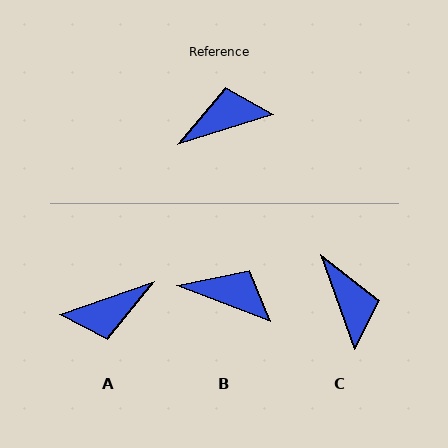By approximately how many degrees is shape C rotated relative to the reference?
Approximately 88 degrees clockwise.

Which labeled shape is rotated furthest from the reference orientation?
A, about 179 degrees away.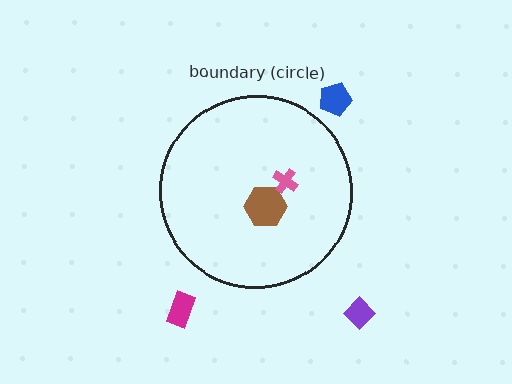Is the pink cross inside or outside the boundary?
Inside.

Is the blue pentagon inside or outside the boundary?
Outside.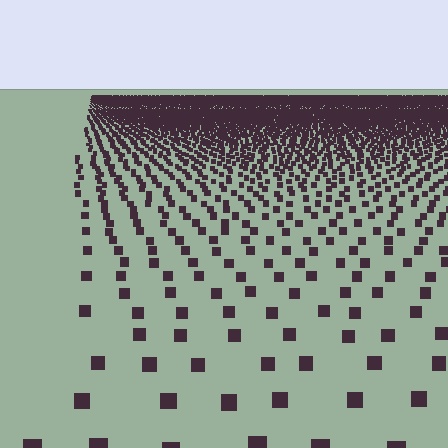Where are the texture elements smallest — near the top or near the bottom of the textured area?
Near the top.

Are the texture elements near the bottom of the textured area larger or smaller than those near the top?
Larger. Near the bottom, elements are closer to the viewer and appear at a bigger on-screen size.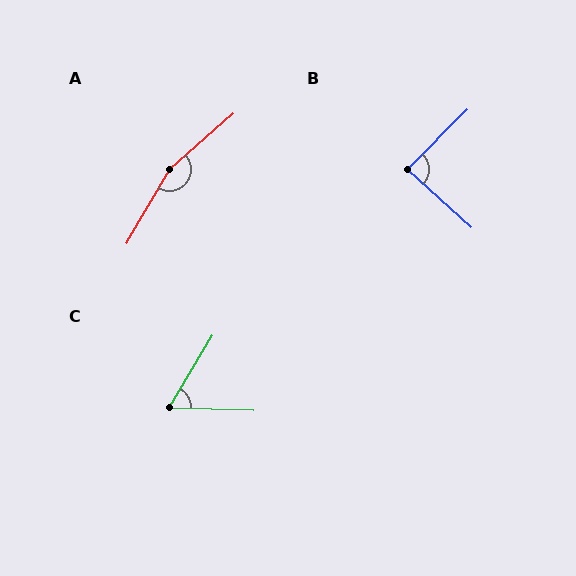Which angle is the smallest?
C, at approximately 61 degrees.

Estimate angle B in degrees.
Approximately 88 degrees.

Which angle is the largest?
A, at approximately 162 degrees.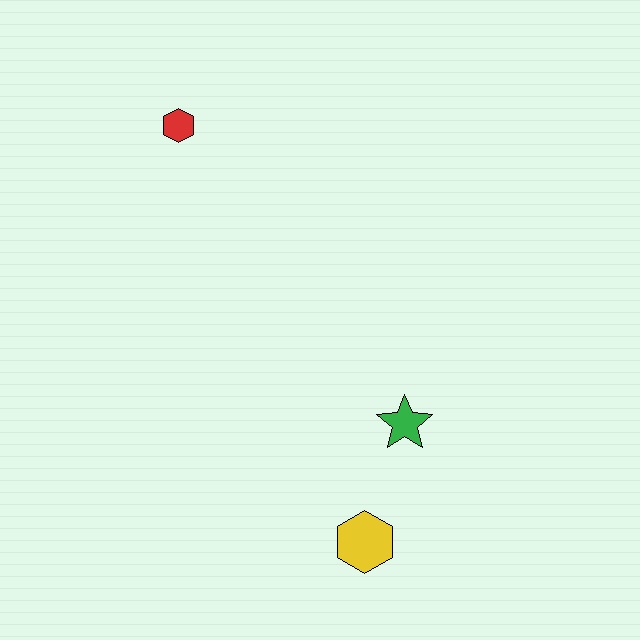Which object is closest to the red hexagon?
The green star is closest to the red hexagon.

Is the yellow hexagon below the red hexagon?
Yes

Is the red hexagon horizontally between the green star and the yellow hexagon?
No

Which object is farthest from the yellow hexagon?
The red hexagon is farthest from the yellow hexagon.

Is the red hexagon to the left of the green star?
Yes